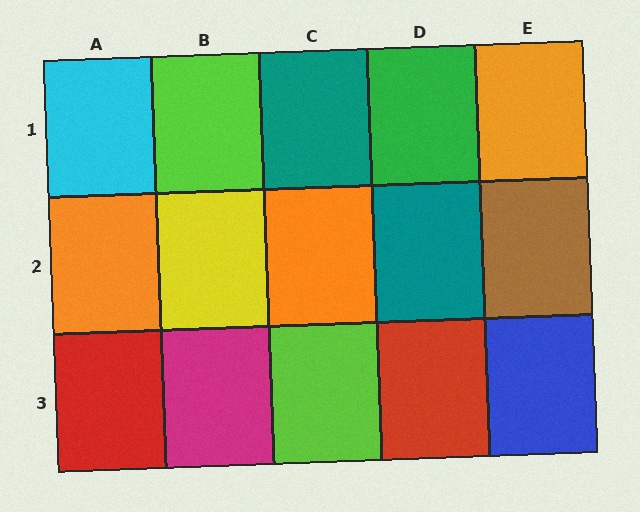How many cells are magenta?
1 cell is magenta.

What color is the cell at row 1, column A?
Cyan.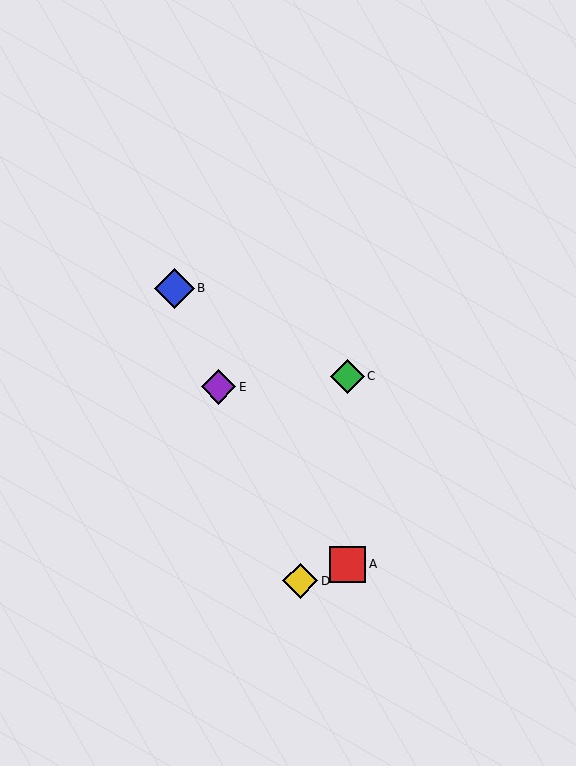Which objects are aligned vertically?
Objects A, C are aligned vertically.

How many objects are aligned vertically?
2 objects (A, C) are aligned vertically.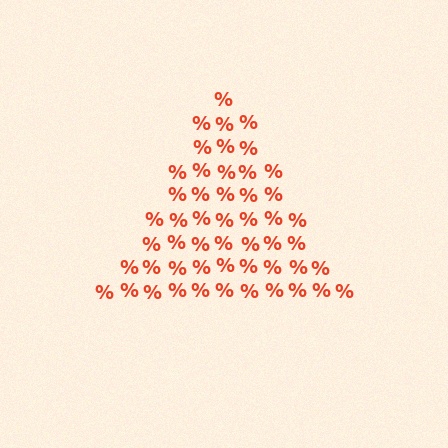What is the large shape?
The large shape is a triangle.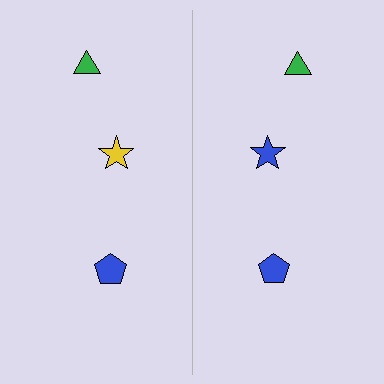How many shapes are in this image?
There are 6 shapes in this image.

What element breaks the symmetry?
The blue star on the right side breaks the symmetry — its mirror counterpart is yellow.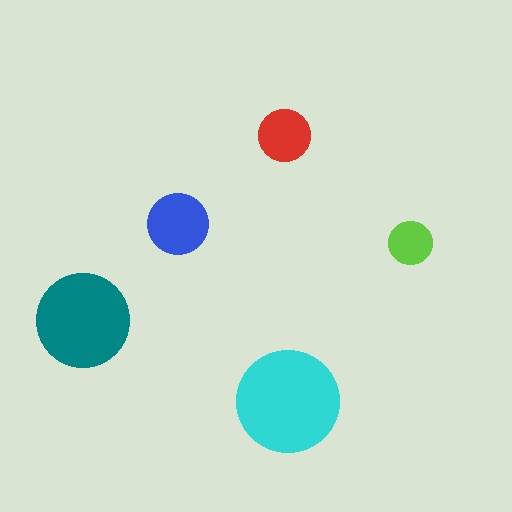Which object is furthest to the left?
The teal circle is leftmost.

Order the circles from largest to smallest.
the cyan one, the teal one, the blue one, the red one, the lime one.